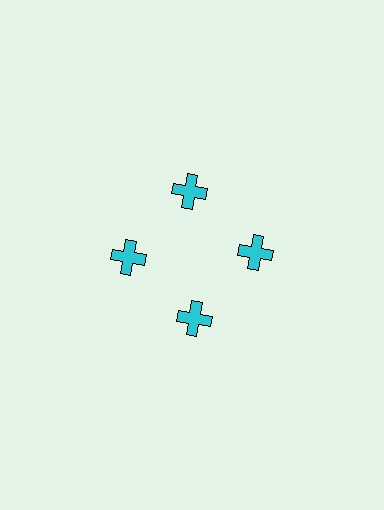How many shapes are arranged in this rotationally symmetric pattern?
There are 4 shapes, arranged in 4 groups of 1.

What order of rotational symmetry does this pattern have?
This pattern has 4-fold rotational symmetry.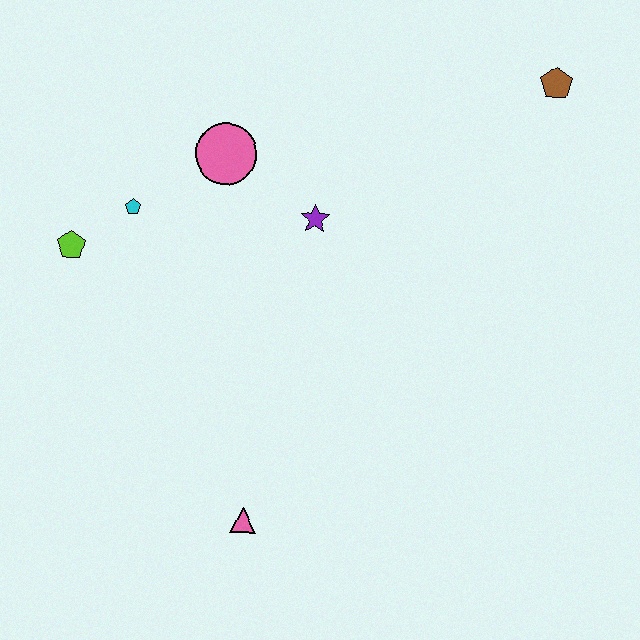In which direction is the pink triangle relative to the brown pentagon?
The pink triangle is below the brown pentagon.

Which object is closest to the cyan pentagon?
The lime pentagon is closest to the cyan pentagon.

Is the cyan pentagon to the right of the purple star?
No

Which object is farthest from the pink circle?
The pink triangle is farthest from the pink circle.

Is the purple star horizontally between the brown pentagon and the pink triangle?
Yes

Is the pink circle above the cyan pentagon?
Yes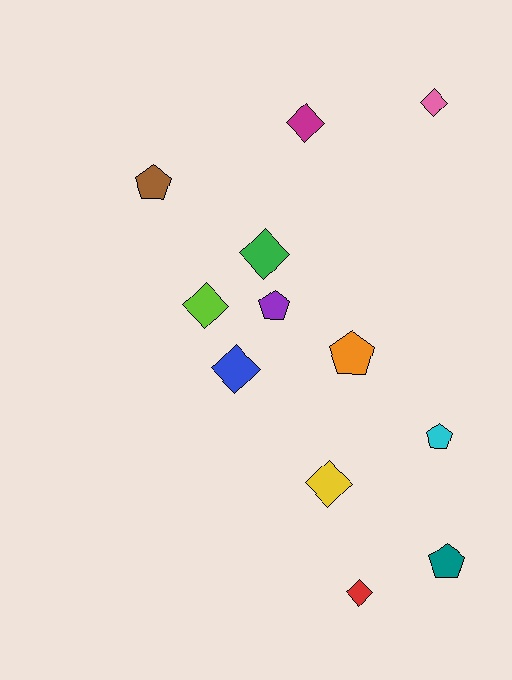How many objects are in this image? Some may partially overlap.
There are 12 objects.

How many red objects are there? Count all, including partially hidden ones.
There is 1 red object.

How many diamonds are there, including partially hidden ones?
There are 7 diamonds.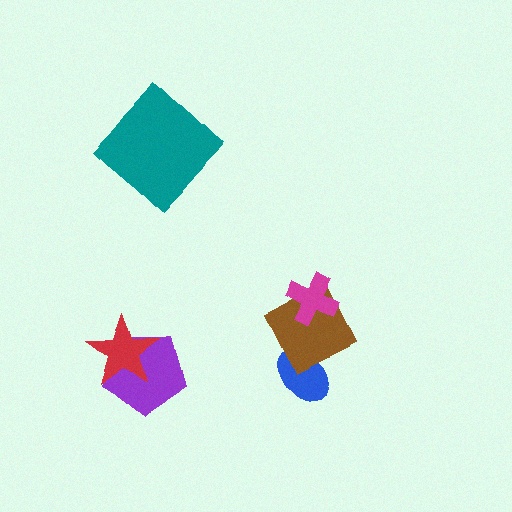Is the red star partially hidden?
No, no other shape covers it.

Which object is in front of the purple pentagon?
The red star is in front of the purple pentagon.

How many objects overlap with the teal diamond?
0 objects overlap with the teal diamond.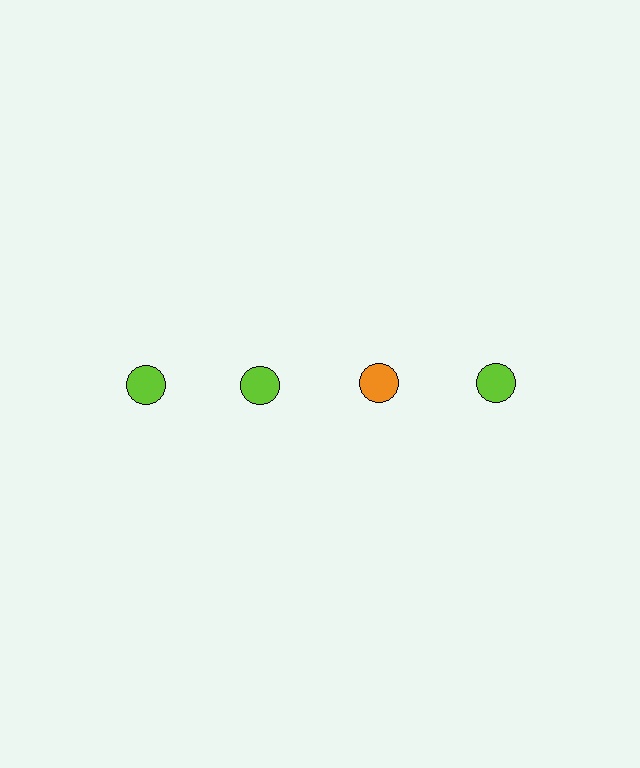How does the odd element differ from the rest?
It has a different color: orange instead of lime.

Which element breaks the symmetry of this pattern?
The orange circle in the top row, center column breaks the symmetry. All other shapes are lime circles.